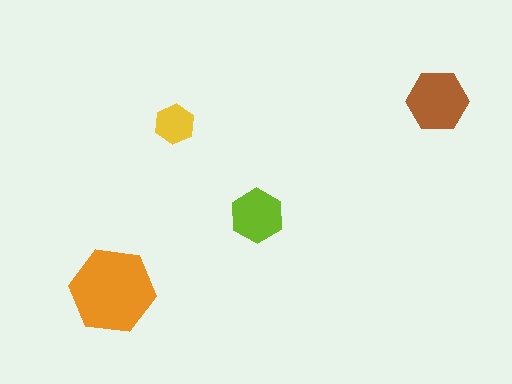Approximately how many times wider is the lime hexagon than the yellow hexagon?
About 1.5 times wider.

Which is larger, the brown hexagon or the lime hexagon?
The brown one.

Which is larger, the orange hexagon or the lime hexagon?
The orange one.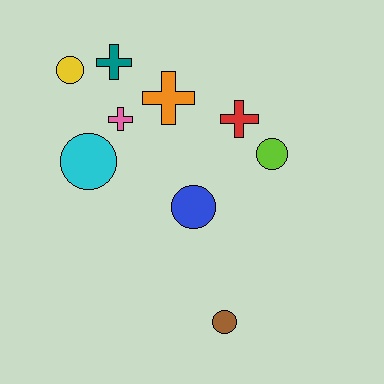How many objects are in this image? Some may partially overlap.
There are 9 objects.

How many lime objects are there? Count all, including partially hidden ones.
There is 1 lime object.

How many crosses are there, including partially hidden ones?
There are 4 crosses.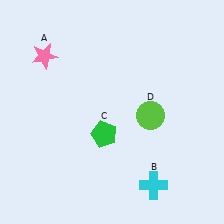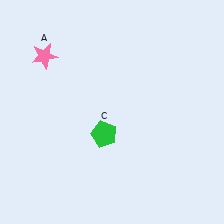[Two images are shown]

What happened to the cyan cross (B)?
The cyan cross (B) was removed in Image 2. It was in the bottom-right area of Image 1.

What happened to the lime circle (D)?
The lime circle (D) was removed in Image 2. It was in the bottom-right area of Image 1.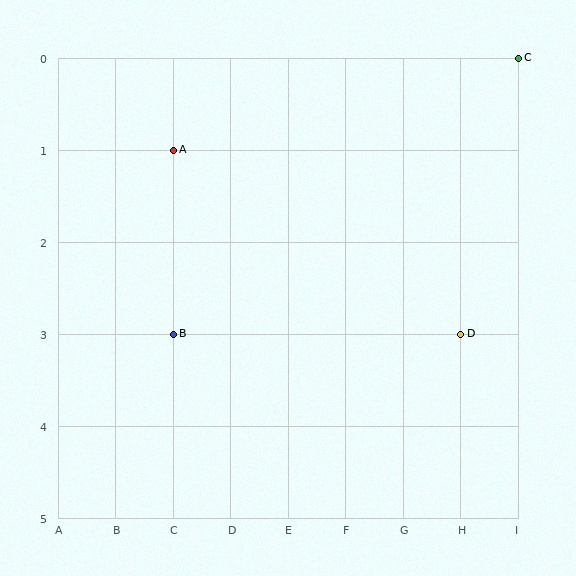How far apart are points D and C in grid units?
Points D and C are 1 column and 3 rows apart (about 3.2 grid units diagonally).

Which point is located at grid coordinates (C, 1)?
Point A is at (C, 1).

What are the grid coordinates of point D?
Point D is at grid coordinates (H, 3).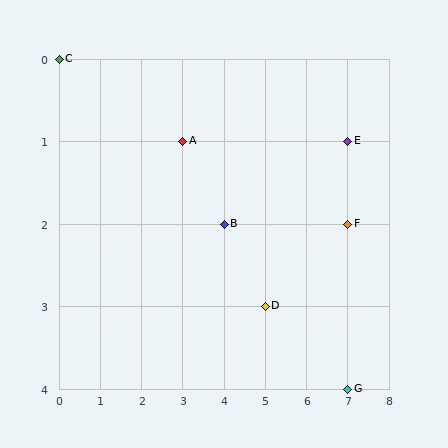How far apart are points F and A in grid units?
Points F and A are 4 columns and 1 row apart (about 4.1 grid units diagonally).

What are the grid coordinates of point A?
Point A is at grid coordinates (3, 1).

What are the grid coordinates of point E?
Point E is at grid coordinates (7, 1).